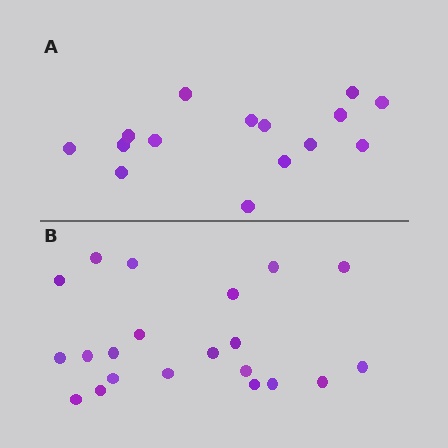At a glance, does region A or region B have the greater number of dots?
Region B (the bottom region) has more dots.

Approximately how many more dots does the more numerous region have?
Region B has about 6 more dots than region A.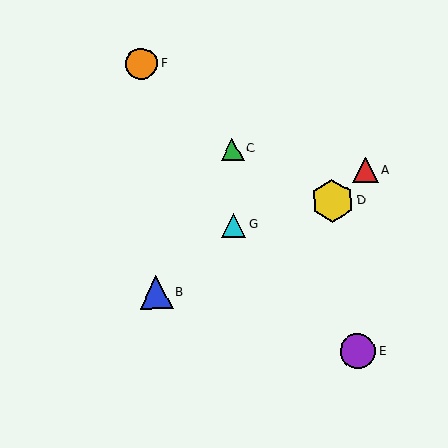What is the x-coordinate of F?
Object F is at x≈141.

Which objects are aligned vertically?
Objects C, G are aligned vertically.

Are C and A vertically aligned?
No, C is at x≈232 and A is at x≈365.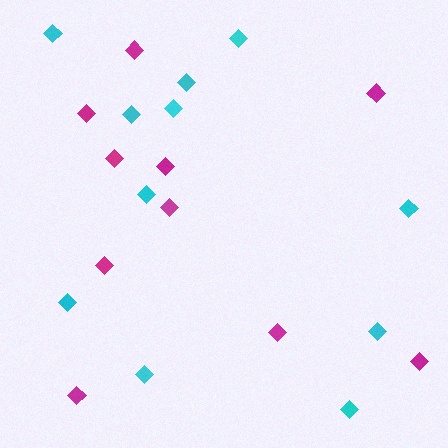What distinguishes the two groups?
There are 2 groups: one group of magenta diamonds (10) and one group of cyan diamonds (11).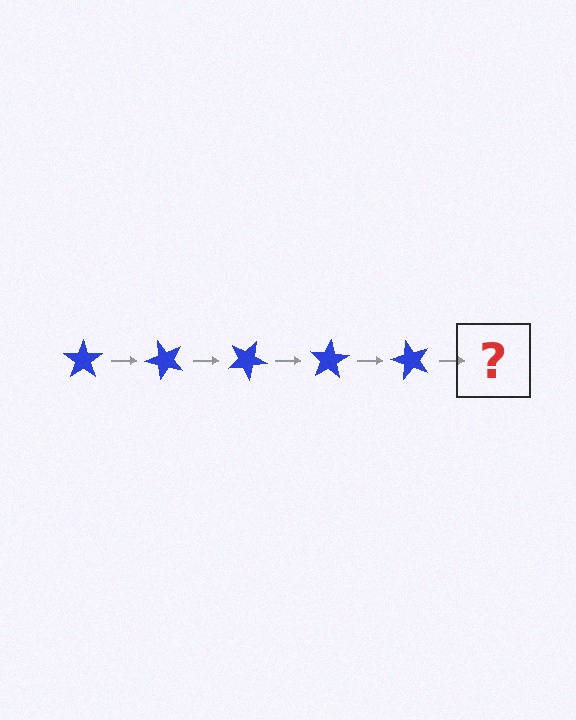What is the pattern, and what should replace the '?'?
The pattern is that the star rotates 50 degrees each step. The '?' should be a blue star rotated 250 degrees.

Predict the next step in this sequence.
The next step is a blue star rotated 250 degrees.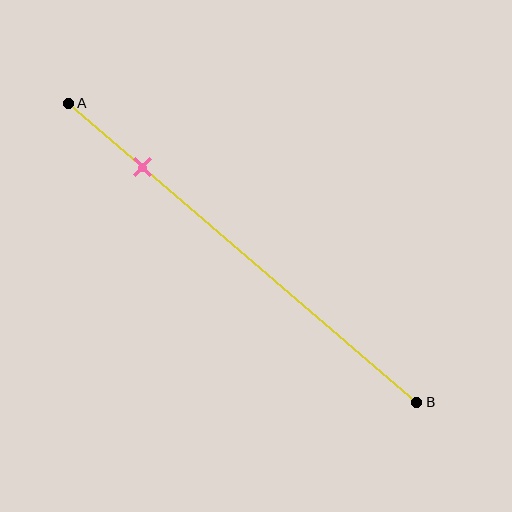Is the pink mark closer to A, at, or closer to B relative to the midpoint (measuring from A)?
The pink mark is closer to point A than the midpoint of segment AB.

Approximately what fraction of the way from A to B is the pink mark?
The pink mark is approximately 20% of the way from A to B.